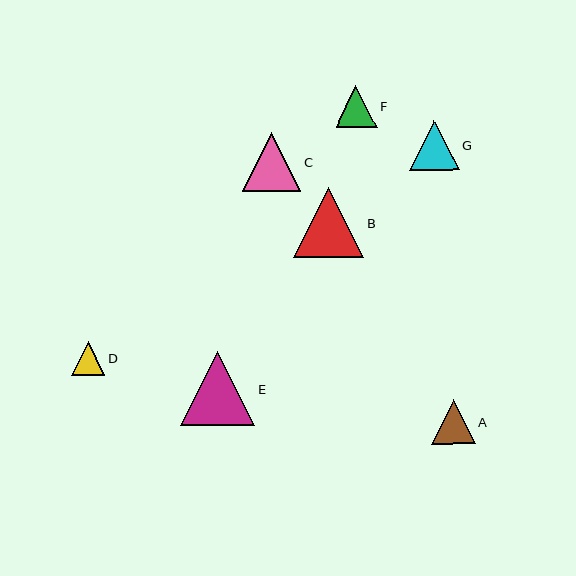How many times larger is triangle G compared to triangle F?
Triangle G is approximately 1.2 times the size of triangle F.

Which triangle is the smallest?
Triangle D is the smallest with a size of approximately 34 pixels.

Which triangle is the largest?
Triangle E is the largest with a size of approximately 74 pixels.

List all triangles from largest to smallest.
From largest to smallest: E, B, C, G, A, F, D.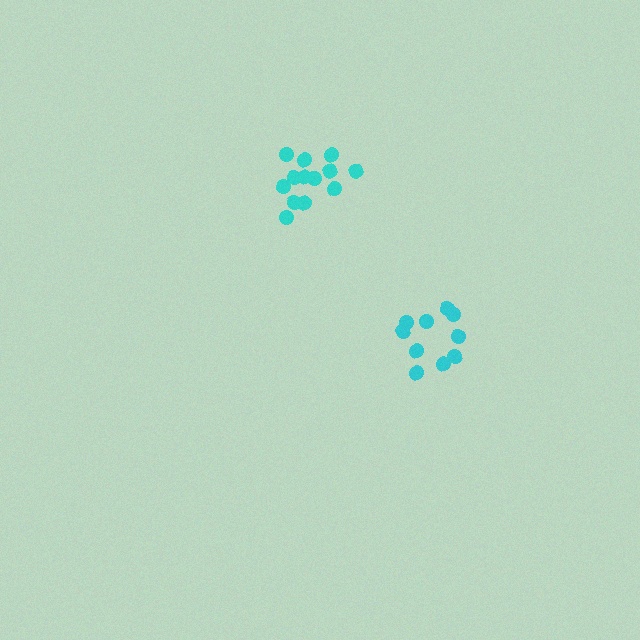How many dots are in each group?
Group 1: 10 dots, Group 2: 13 dots (23 total).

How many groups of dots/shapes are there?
There are 2 groups.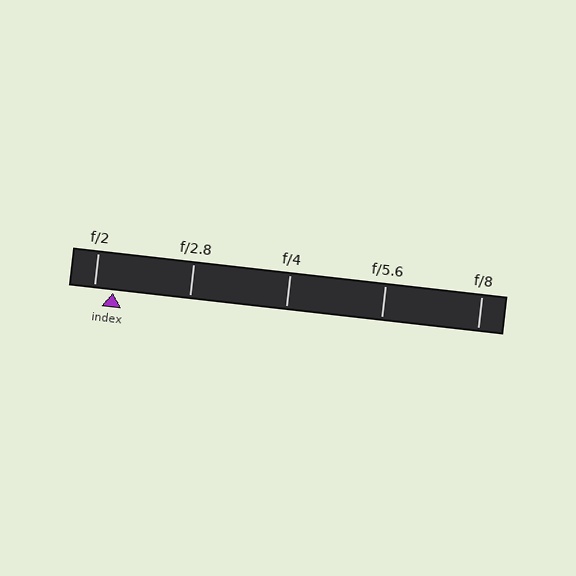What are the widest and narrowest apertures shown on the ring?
The widest aperture shown is f/2 and the narrowest is f/8.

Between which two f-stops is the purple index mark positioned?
The index mark is between f/2 and f/2.8.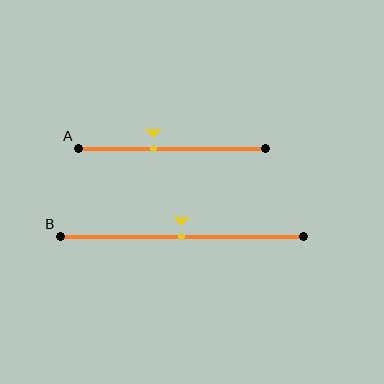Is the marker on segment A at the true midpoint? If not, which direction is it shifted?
No, the marker on segment A is shifted to the left by about 10% of the segment length.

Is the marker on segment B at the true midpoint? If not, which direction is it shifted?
Yes, the marker on segment B is at the true midpoint.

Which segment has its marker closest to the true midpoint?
Segment B has its marker closest to the true midpoint.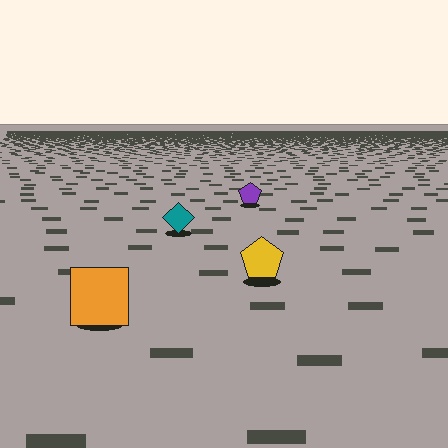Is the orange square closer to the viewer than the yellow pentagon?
Yes. The orange square is closer — you can tell from the texture gradient: the ground texture is coarser near it.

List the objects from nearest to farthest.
From nearest to farthest: the orange square, the yellow pentagon, the teal diamond, the purple pentagon.